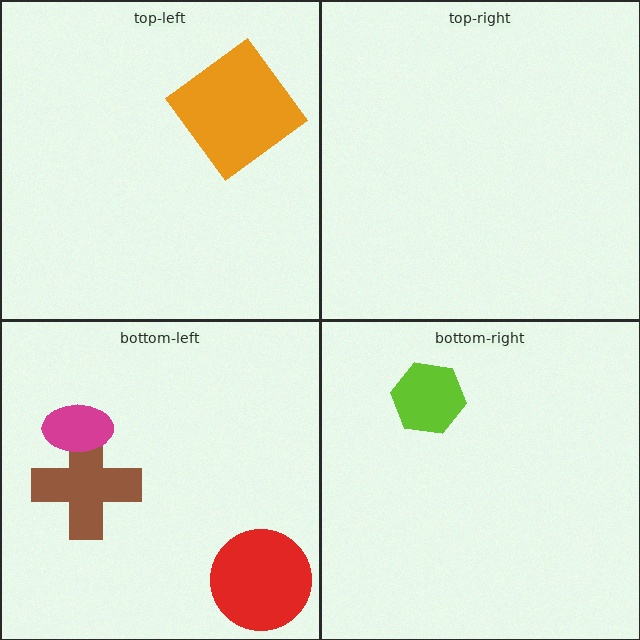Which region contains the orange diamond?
The top-left region.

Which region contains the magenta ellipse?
The bottom-left region.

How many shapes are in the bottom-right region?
1.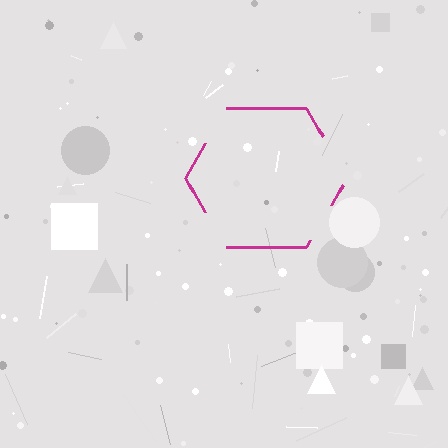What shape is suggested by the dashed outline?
The dashed outline suggests a hexagon.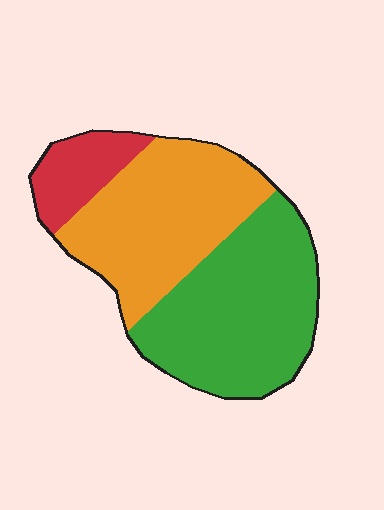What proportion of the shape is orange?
Orange covers about 40% of the shape.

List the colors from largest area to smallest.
From largest to smallest: green, orange, red.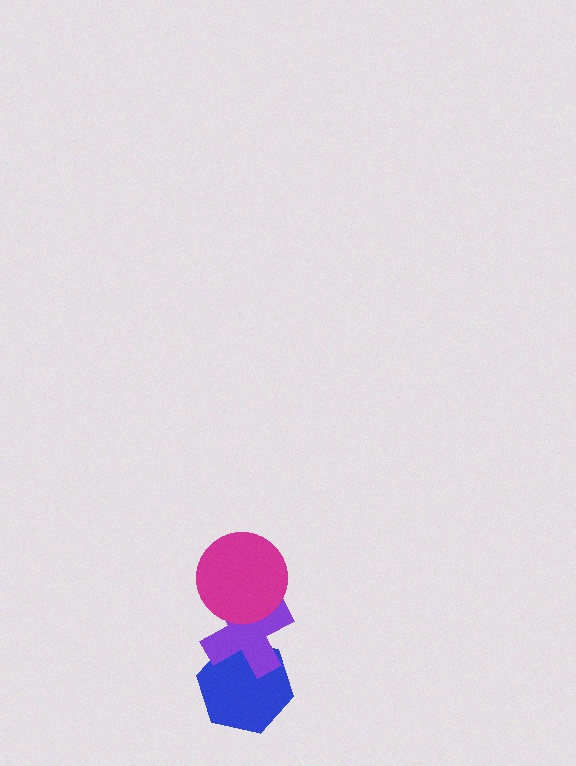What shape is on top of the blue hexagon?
The purple cross is on top of the blue hexagon.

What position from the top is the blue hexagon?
The blue hexagon is 3rd from the top.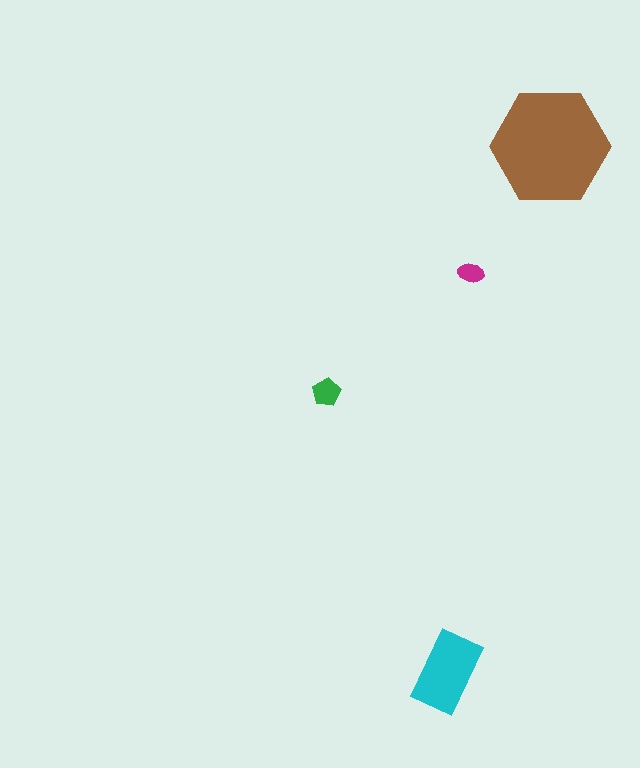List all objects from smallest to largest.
The magenta ellipse, the green pentagon, the cyan rectangle, the brown hexagon.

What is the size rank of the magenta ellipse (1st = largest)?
4th.